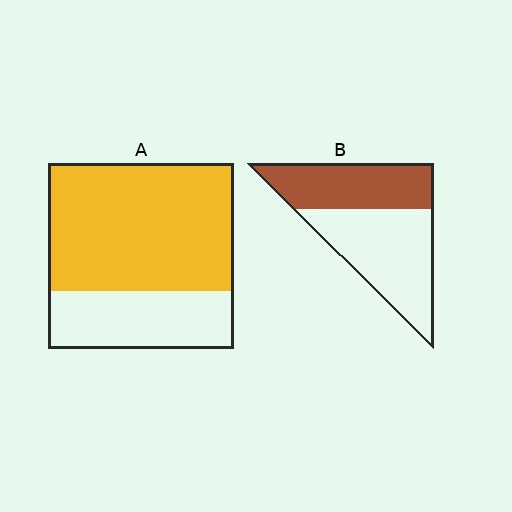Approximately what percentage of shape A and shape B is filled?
A is approximately 70% and B is approximately 45%.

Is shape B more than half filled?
No.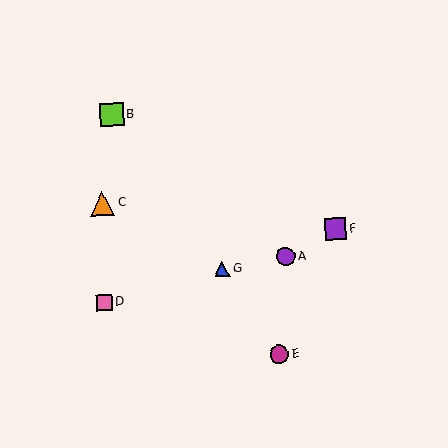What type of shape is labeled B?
Shape B is a lime square.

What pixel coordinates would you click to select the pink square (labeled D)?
Click at (104, 302) to select the pink square D.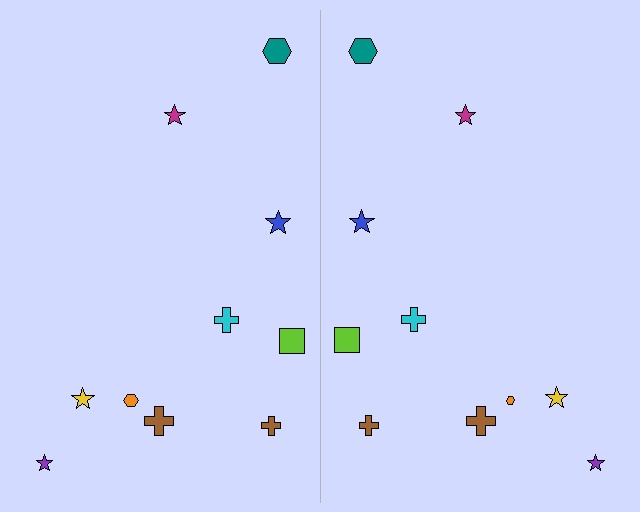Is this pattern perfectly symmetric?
No, the pattern is not perfectly symmetric. The orange hexagon on the right side has a different size than its mirror counterpart.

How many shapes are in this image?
There are 20 shapes in this image.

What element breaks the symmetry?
The orange hexagon on the right side has a different size than its mirror counterpart.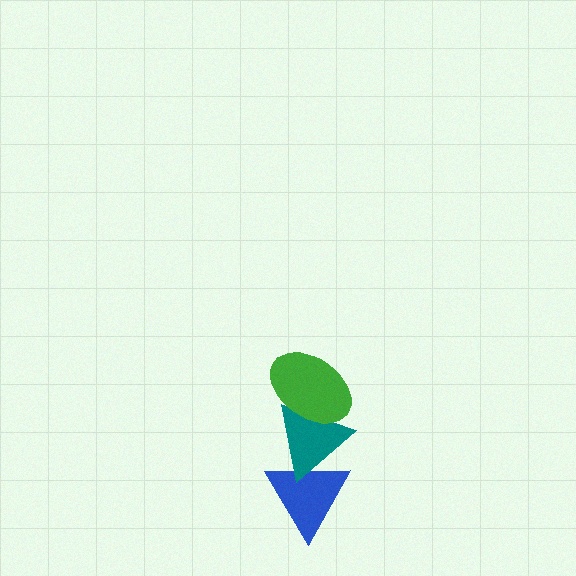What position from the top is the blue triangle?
The blue triangle is 3rd from the top.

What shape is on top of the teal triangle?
The green ellipse is on top of the teal triangle.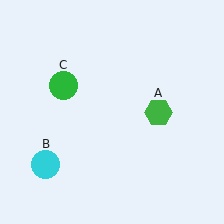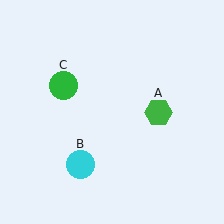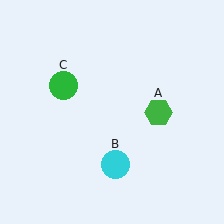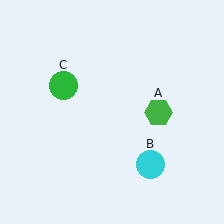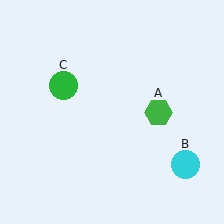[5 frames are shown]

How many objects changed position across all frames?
1 object changed position: cyan circle (object B).